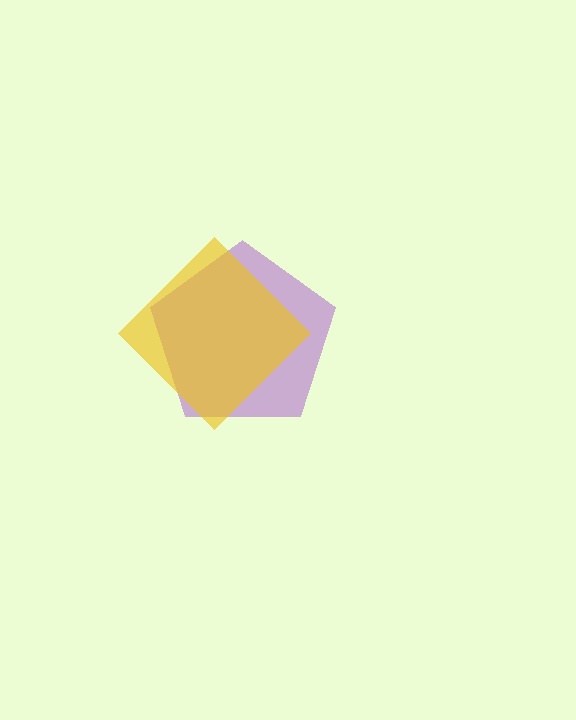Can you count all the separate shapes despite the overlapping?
Yes, there are 2 separate shapes.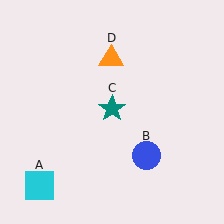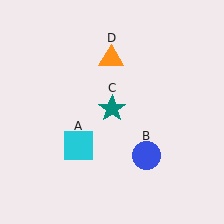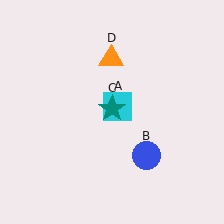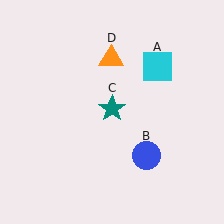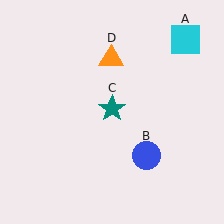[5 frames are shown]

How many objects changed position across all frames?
1 object changed position: cyan square (object A).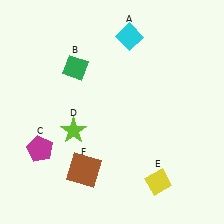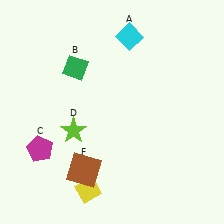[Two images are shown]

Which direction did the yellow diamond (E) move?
The yellow diamond (E) moved left.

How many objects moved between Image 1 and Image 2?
1 object moved between the two images.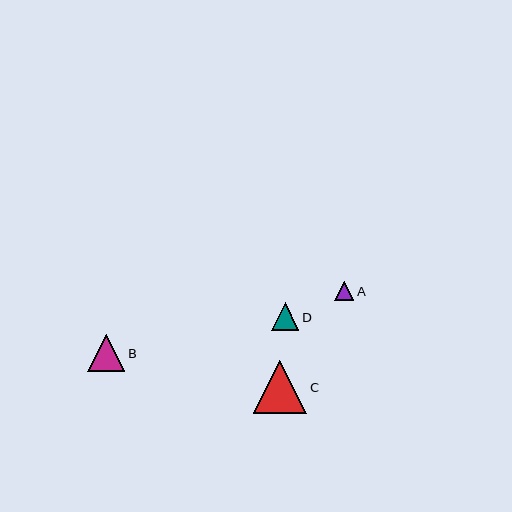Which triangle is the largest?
Triangle C is the largest with a size of approximately 53 pixels.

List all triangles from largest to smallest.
From largest to smallest: C, B, D, A.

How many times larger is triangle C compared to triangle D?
Triangle C is approximately 2.0 times the size of triangle D.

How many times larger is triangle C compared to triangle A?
Triangle C is approximately 2.8 times the size of triangle A.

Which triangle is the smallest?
Triangle A is the smallest with a size of approximately 19 pixels.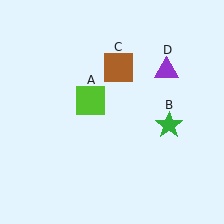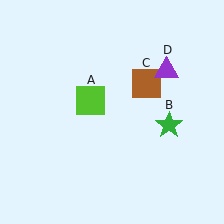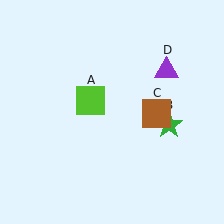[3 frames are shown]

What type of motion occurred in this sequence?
The brown square (object C) rotated clockwise around the center of the scene.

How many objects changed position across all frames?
1 object changed position: brown square (object C).